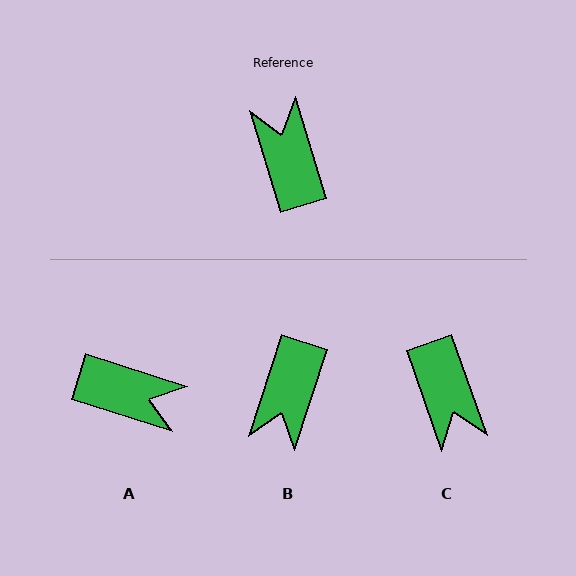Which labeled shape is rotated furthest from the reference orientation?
C, about 177 degrees away.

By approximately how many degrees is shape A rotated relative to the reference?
Approximately 124 degrees clockwise.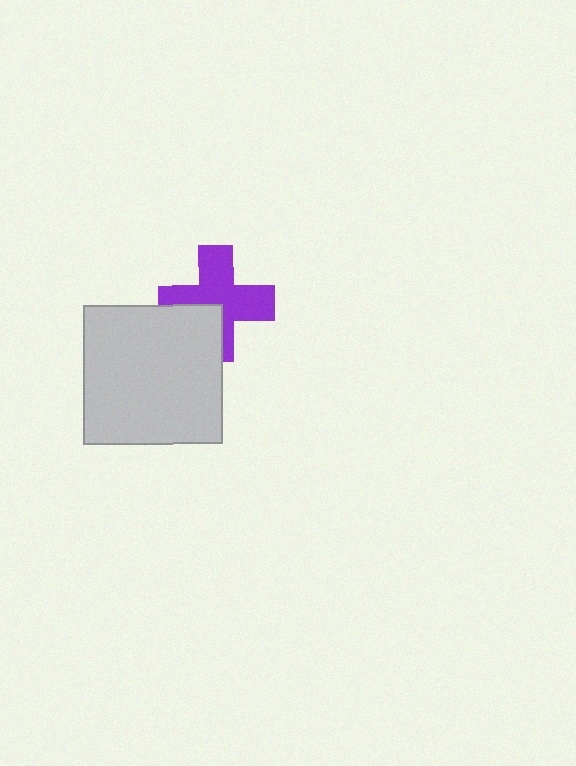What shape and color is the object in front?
The object in front is a light gray square.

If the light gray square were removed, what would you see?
You would see the complete purple cross.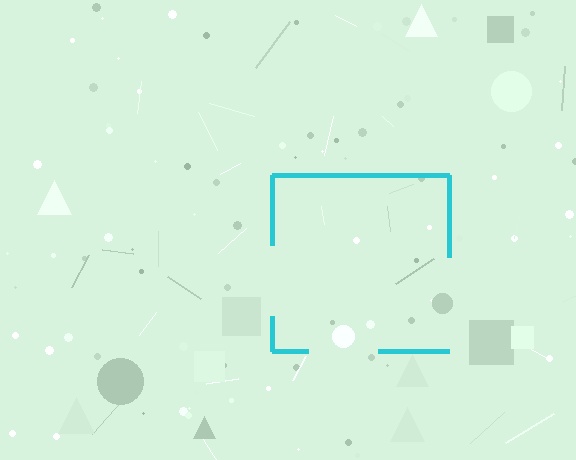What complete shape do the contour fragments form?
The contour fragments form a square.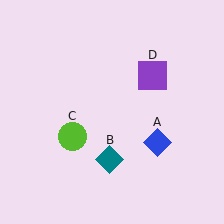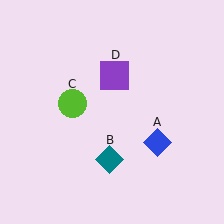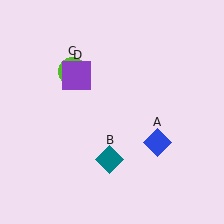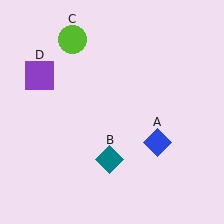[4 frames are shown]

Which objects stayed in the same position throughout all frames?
Blue diamond (object A) and teal diamond (object B) remained stationary.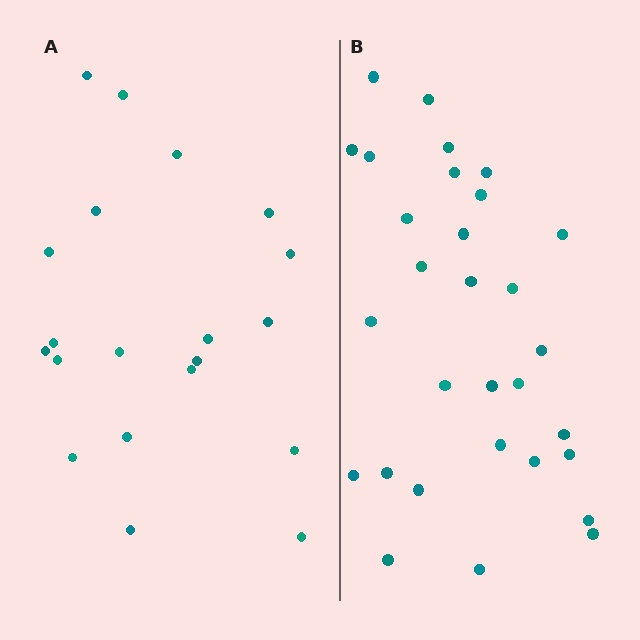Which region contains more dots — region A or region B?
Region B (the right region) has more dots.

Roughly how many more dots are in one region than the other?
Region B has roughly 10 or so more dots than region A.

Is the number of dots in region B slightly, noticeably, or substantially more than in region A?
Region B has substantially more. The ratio is roughly 1.5 to 1.